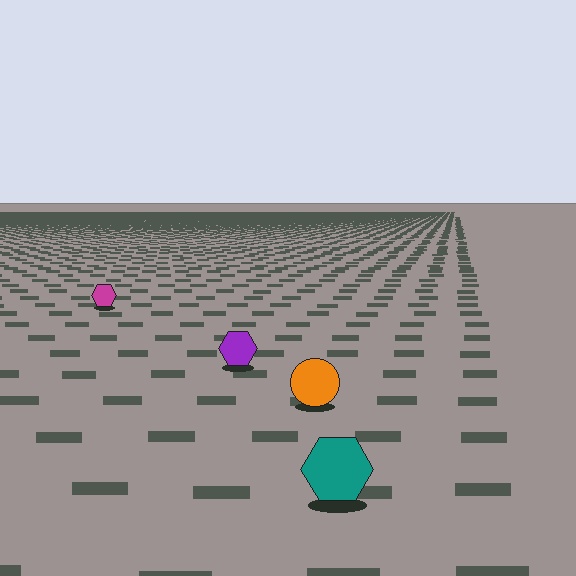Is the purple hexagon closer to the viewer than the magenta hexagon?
Yes. The purple hexagon is closer — you can tell from the texture gradient: the ground texture is coarser near it.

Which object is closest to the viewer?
The teal hexagon is closest. The texture marks near it are larger and more spread out.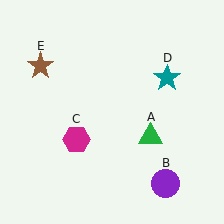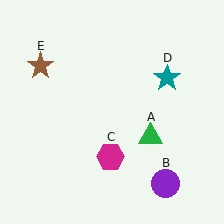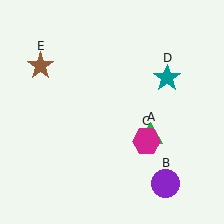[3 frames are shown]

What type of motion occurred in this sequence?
The magenta hexagon (object C) rotated counterclockwise around the center of the scene.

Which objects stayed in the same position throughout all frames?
Green triangle (object A) and purple circle (object B) and teal star (object D) and brown star (object E) remained stationary.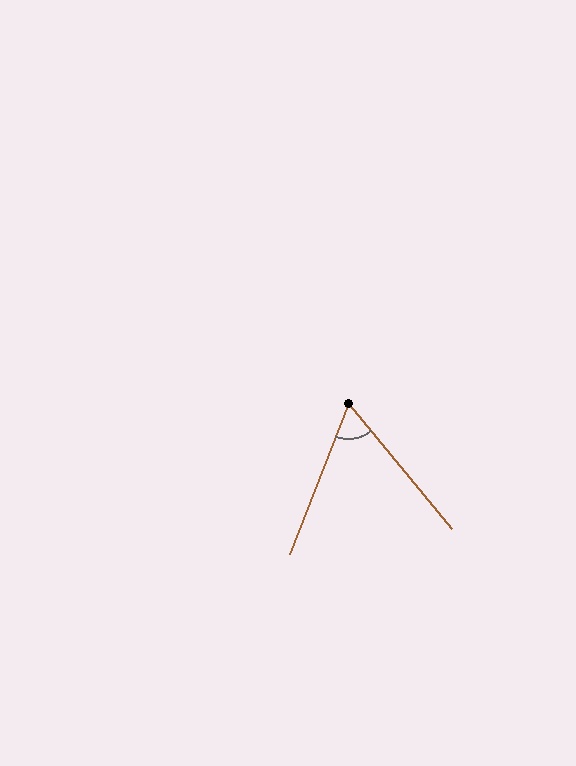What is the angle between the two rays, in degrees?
Approximately 61 degrees.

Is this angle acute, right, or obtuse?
It is acute.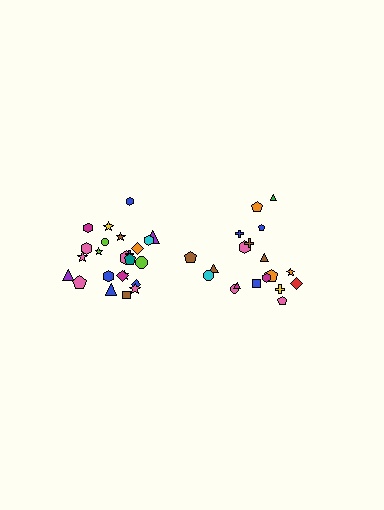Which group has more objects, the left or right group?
The left group.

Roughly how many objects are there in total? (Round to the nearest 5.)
Roughly 45 objects in total.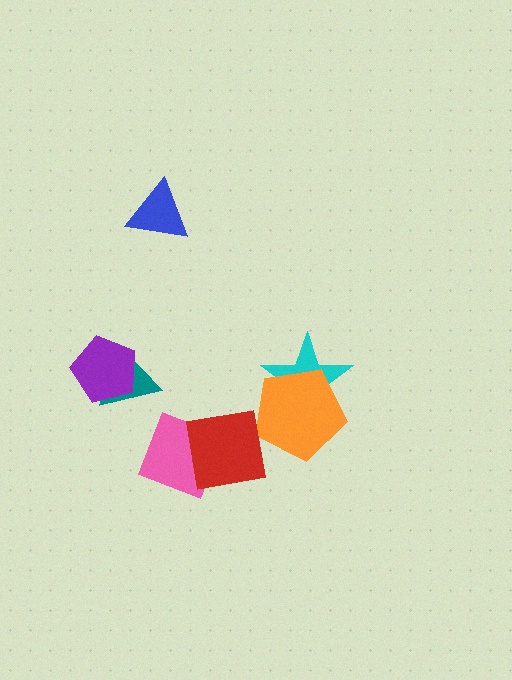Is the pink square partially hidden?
Yes, it is partially covered by another shape.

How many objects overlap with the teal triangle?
1 object overlaps with the teal triangle.